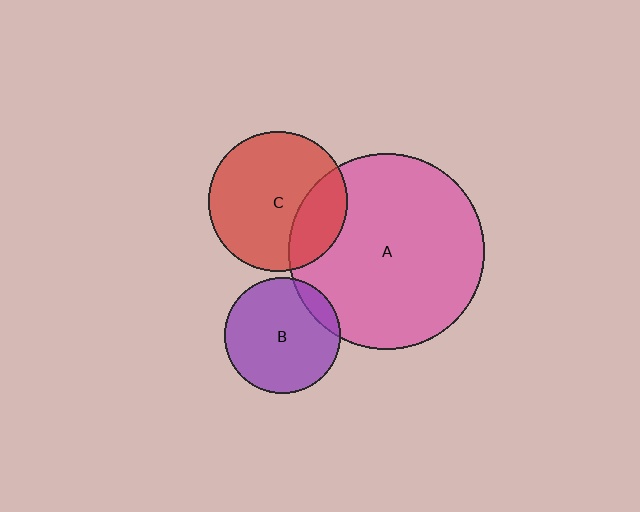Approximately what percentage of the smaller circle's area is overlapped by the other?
Approximately 25%.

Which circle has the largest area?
Circle A (pink).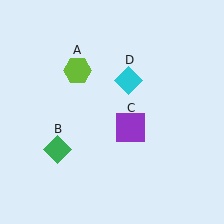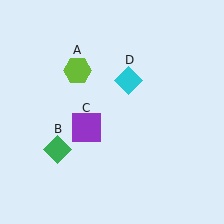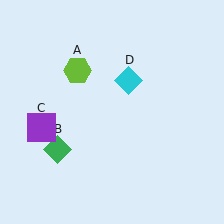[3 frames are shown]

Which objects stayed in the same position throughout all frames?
Lime hexagon (object A) and green diamond (object B) and cyan diamond (object D) remained stationary.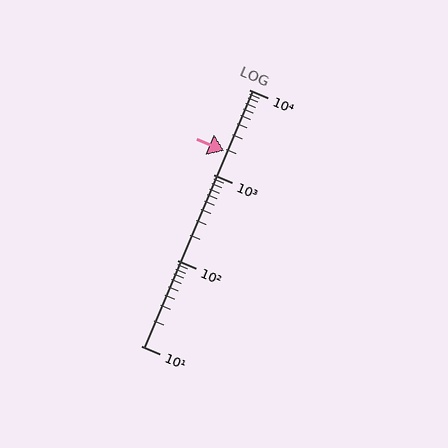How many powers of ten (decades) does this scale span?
The scale spans 3 decades, from 10 to 10000.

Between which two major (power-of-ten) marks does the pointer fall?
The pointer is between 1000 and 10000.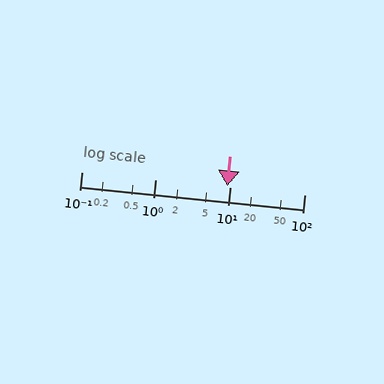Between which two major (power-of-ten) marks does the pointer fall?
The pointer is between 1 and 10.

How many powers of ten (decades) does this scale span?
The scale spans 3 decades, from 0.1 to 100.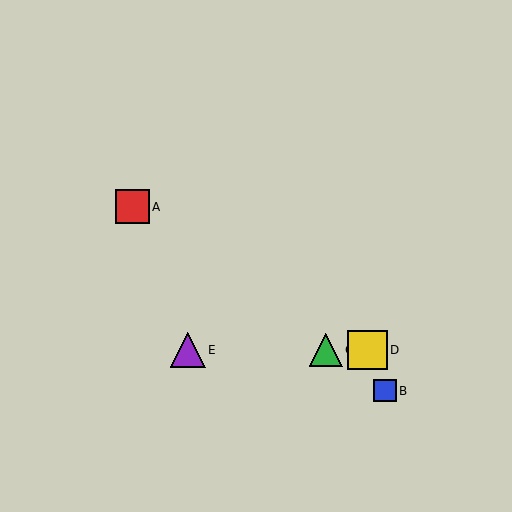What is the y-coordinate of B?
Object B is at y≈391.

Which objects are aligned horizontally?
Objects C, D, E are aligned horizontally.